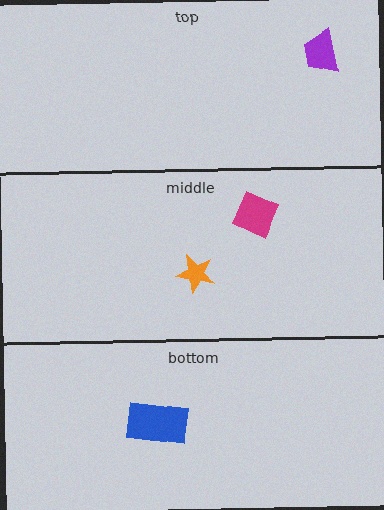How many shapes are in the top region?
1.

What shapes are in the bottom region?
The blue rectangle.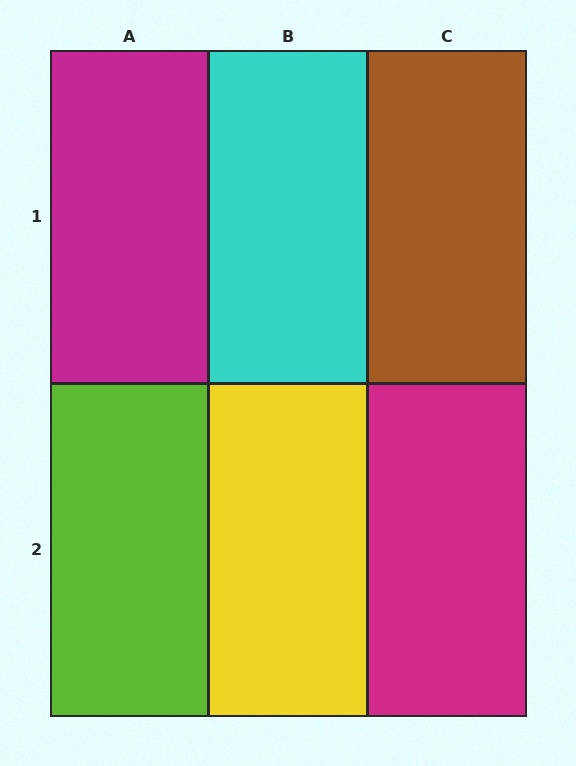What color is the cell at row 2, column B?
Yellow.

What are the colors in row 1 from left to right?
Magenta, cyan, brown.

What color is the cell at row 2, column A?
Lime.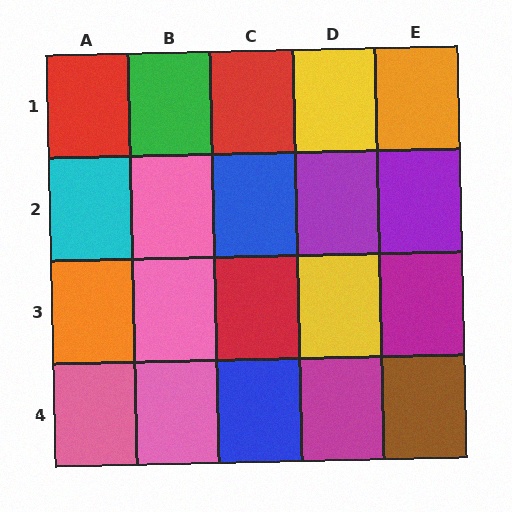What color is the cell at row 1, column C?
Red.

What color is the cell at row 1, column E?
Orange.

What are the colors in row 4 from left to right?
Pink, pink, blue, magenta, brown.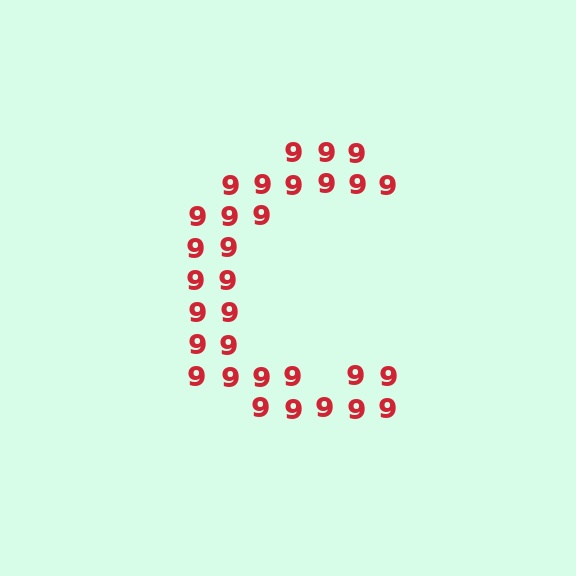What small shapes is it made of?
It is made of small digit 9's.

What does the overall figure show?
The overall figure shows the letter C.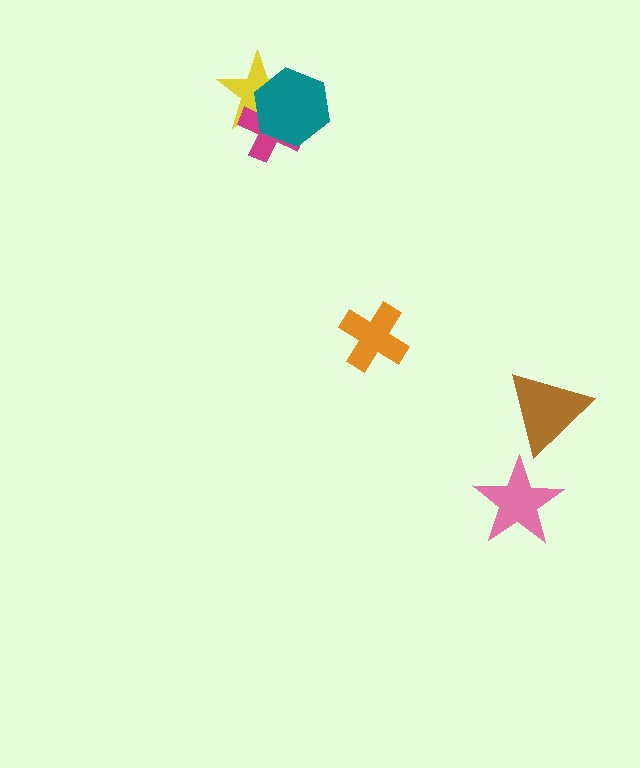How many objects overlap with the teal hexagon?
2 objects overlap with the teal hexagon.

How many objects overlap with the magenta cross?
2 objects overlap with the magenta cross.